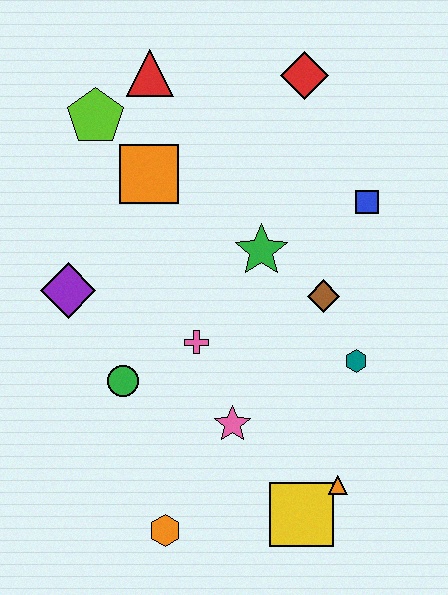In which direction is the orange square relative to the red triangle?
The orange square is below the red triangle.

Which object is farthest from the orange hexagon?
The red diamond is farthest from the orange hexagon.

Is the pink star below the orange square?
Yes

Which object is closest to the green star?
The brown diamond is closest to the green star.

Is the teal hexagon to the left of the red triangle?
No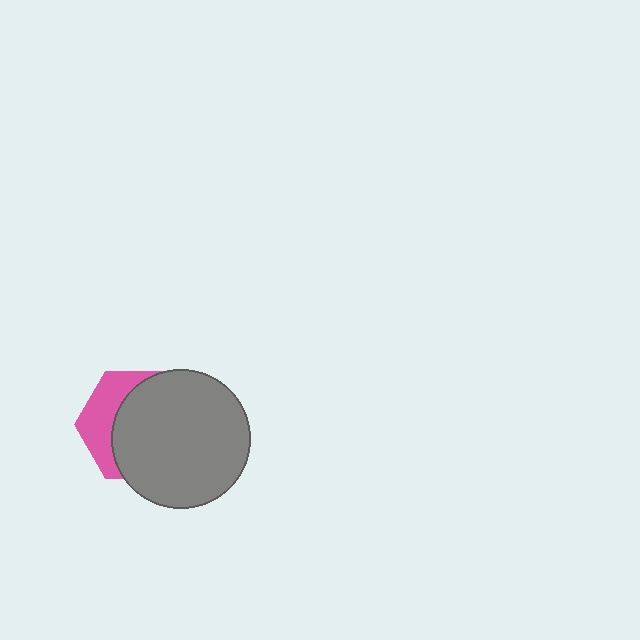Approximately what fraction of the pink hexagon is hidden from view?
Roughly 66% of the pink hexagon is hidden behind the gray circle.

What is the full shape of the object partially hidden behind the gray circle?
The partially hidden object is a pink hexagon.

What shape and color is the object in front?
The object in front is a gray circle.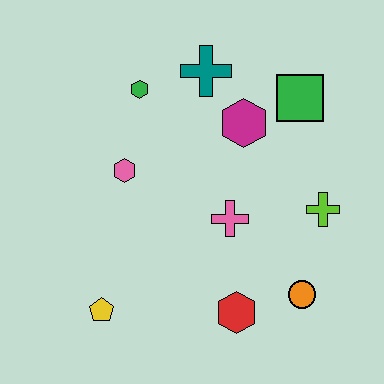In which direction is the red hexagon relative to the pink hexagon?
The red hexagon is below the pink hexagon.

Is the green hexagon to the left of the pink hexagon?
No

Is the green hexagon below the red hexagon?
No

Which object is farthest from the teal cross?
The yellow pentagon is farthest from the teal cross.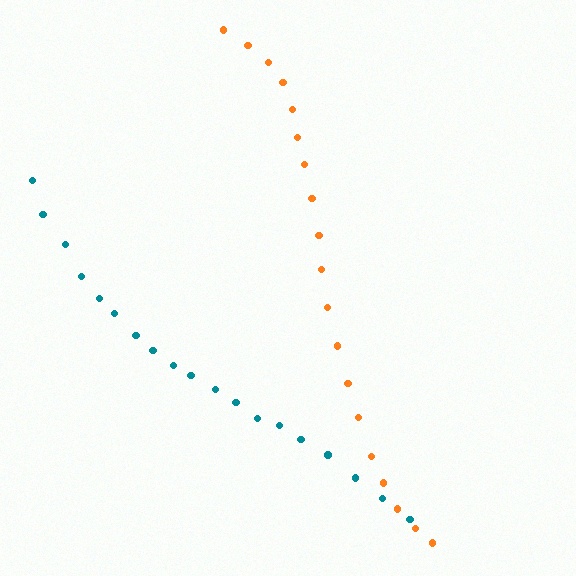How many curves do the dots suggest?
There are 2 distinct paths.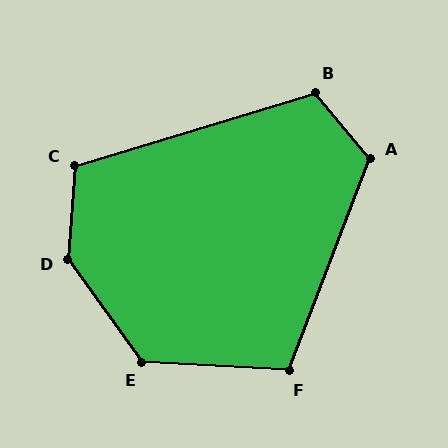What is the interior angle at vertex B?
Approximately 113 degrees (obtuse).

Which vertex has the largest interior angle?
D, at approximately 140 degrees.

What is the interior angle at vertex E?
Approximately 129 degrees (obtuse).